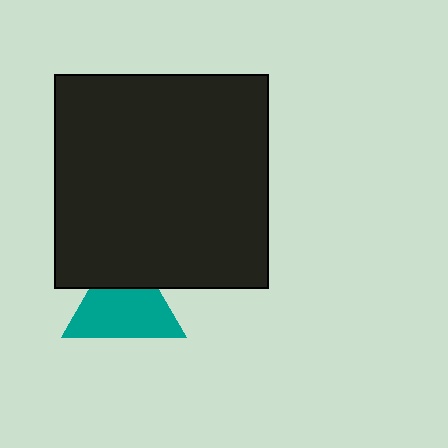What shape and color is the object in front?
The object in front is a black square.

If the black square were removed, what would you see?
You would see the complete teal triangle.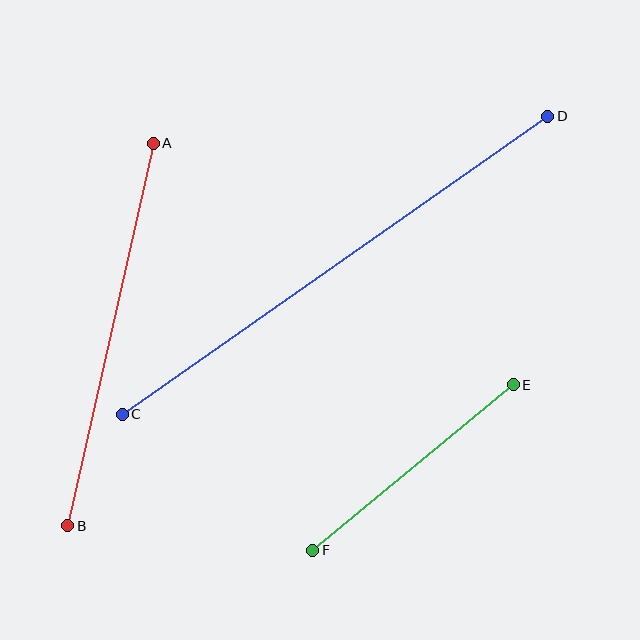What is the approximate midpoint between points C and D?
The midpoint is at approximately (335, 265) pixels.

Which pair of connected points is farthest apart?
Points C and D are farthest apart.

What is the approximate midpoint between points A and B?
The midpoint is at approximately (111, 335) pixels.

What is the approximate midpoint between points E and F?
The midpoint is at approximately (413, 467) pixels.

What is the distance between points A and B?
The distance is approximately 392 pixels.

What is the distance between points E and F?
The distance is approximately 260 pixels.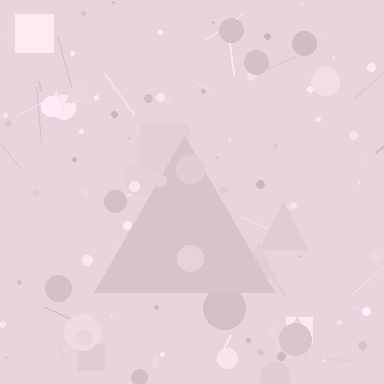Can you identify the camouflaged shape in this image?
The camouflaged shape is a triangle.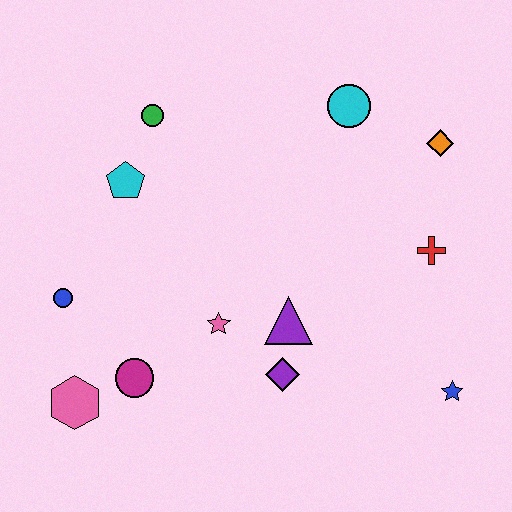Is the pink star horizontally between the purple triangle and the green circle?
Yes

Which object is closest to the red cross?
The orange diamond is closest to the red cross.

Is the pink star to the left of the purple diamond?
Yes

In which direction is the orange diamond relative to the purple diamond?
The orange diamond is above the purple diamond.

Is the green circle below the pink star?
No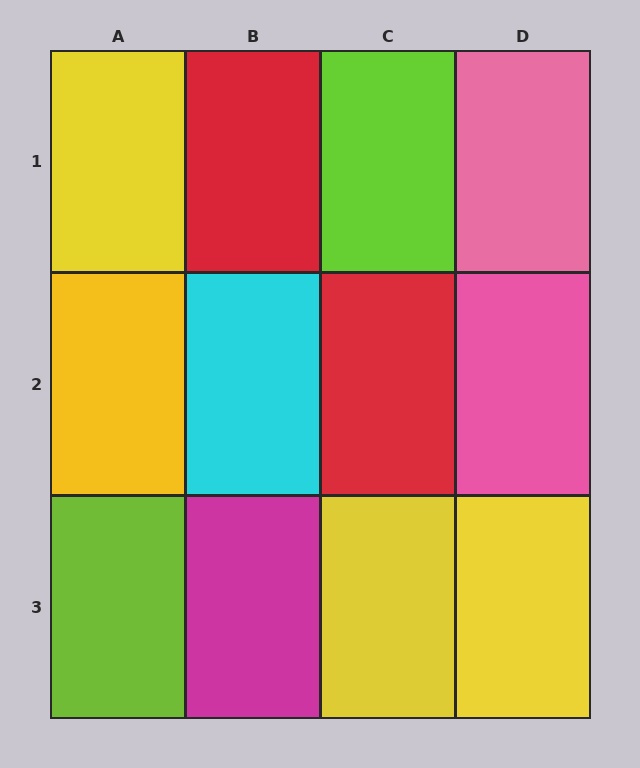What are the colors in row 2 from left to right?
Yellow, cyan, red, pink.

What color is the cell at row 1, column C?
Lime.